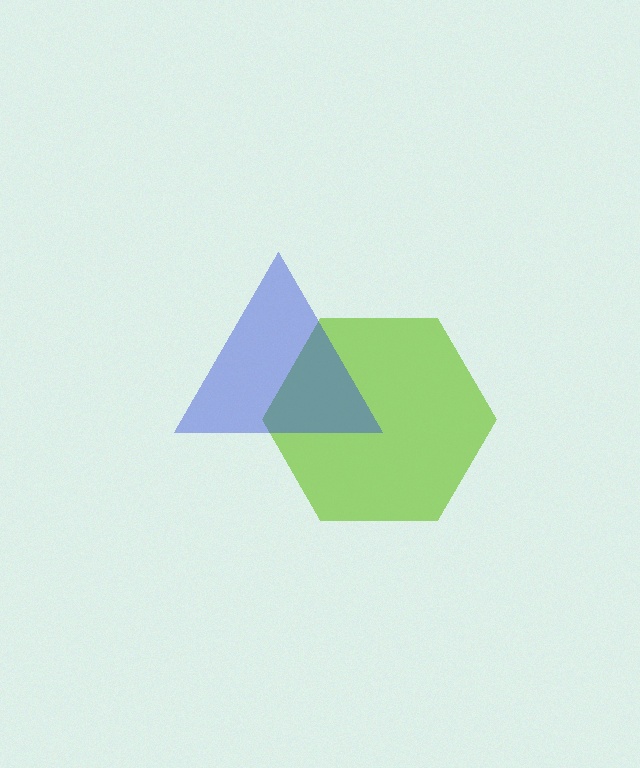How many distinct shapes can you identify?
There are 2 distinct shapes: a lime hexagon, a blue triangle.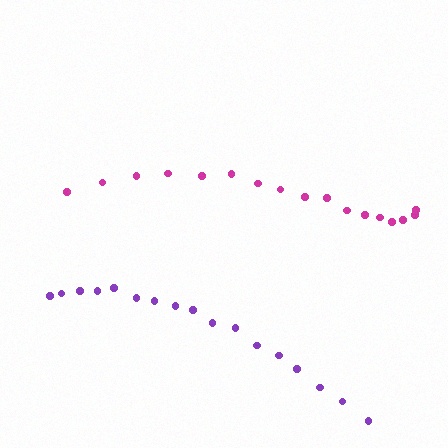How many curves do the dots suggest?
There are 2 distinct paths.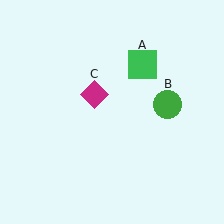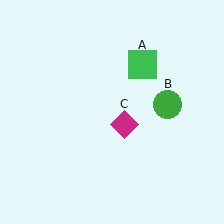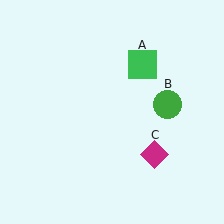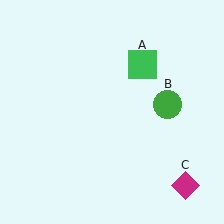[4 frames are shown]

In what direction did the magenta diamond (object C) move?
The magenta diamond (object C) moved down and to the right.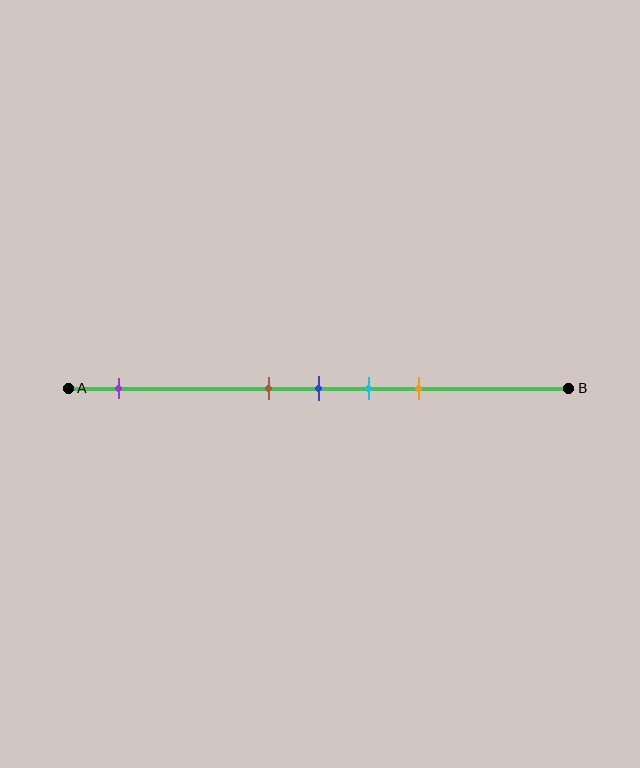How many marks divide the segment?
There are 5 marks dividing the segment.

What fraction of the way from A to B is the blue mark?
The blue mark is approximately 50% (0.5) of the way from A to B.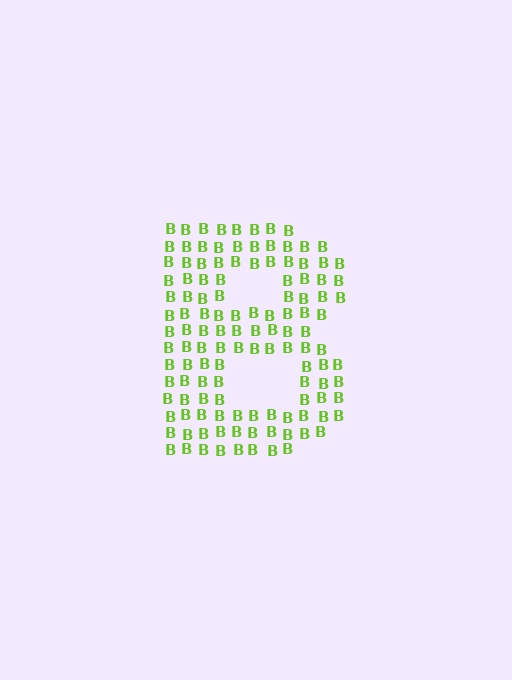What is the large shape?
The large shape is the letter B.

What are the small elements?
The small elements are letter B's.